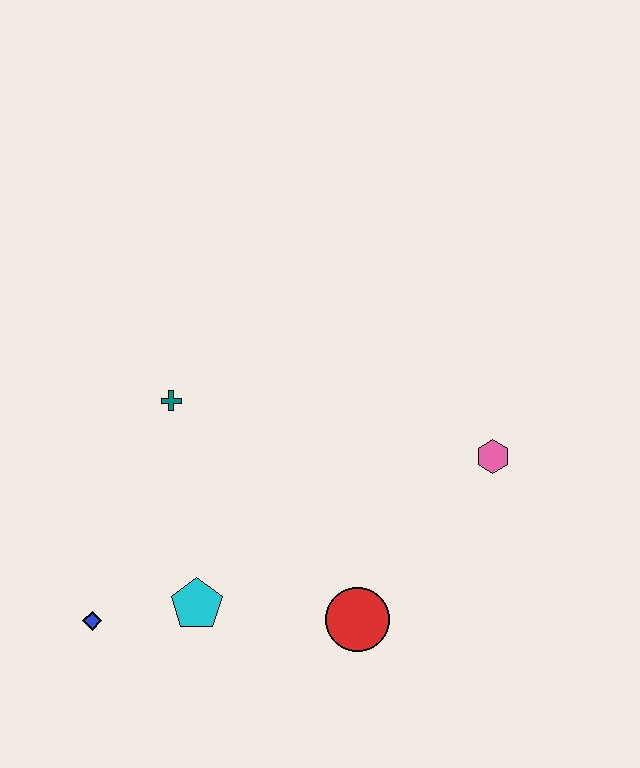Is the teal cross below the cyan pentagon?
No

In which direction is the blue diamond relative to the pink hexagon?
The blue diamond is to the left of the pink hexagon.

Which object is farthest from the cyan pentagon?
The pink hexagon is farthest from the cyan pentagon.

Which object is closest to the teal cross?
The cyan pentagon is closest to the teal cross.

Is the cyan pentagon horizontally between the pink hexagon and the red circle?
No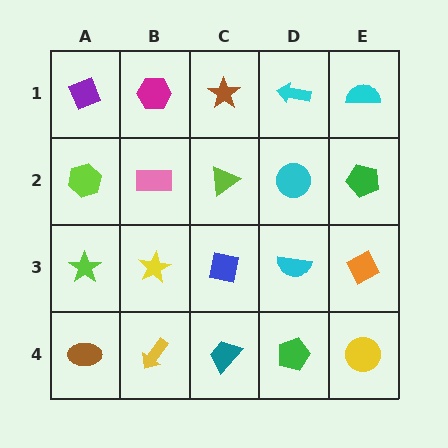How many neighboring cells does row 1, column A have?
2.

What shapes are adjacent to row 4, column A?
A lime star (row 3, column A), a yellow arrow (row 4, column B).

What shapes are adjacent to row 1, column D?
A cyan circle (row 2, column D), a brown star (row 1, column C), a cyan semicircle (row 1, column E).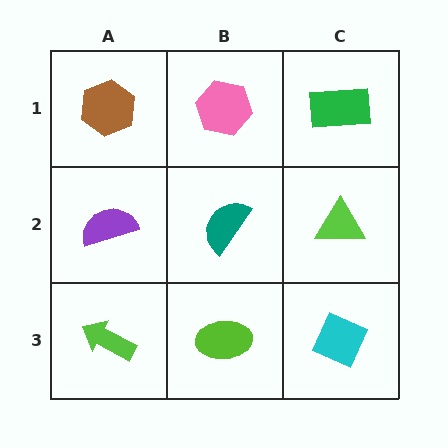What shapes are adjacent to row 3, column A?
A purple semicircle (row 2, column A), a lime ellipse (row 3, column B).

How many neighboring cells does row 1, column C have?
2.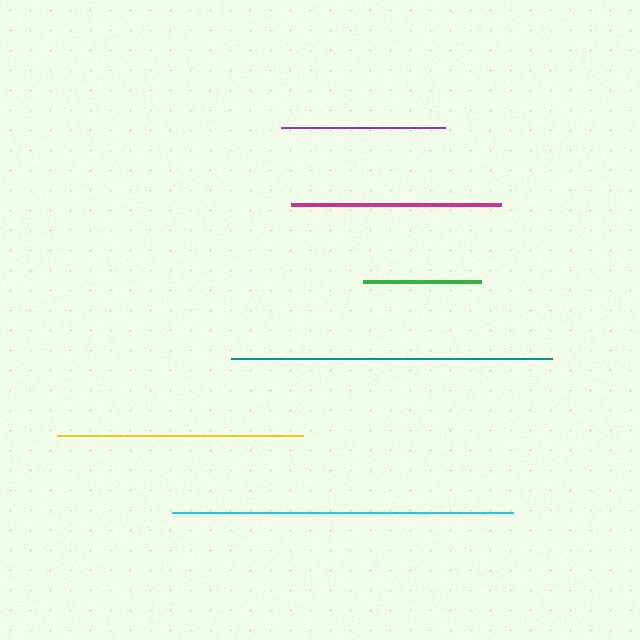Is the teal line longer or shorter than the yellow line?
The teal line is longer than the yellow line.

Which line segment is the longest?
The cyan line is the longest at approximately 341 pixels.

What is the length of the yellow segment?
The yellow segment is approximately 245 pixels long.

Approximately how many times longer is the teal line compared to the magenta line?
The teal line is approximately 1.5 times the length of the magenta line.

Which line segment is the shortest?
The green line is the shortest at approximately 118 pixels.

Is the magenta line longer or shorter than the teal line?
The teal line is longer than the magenta line.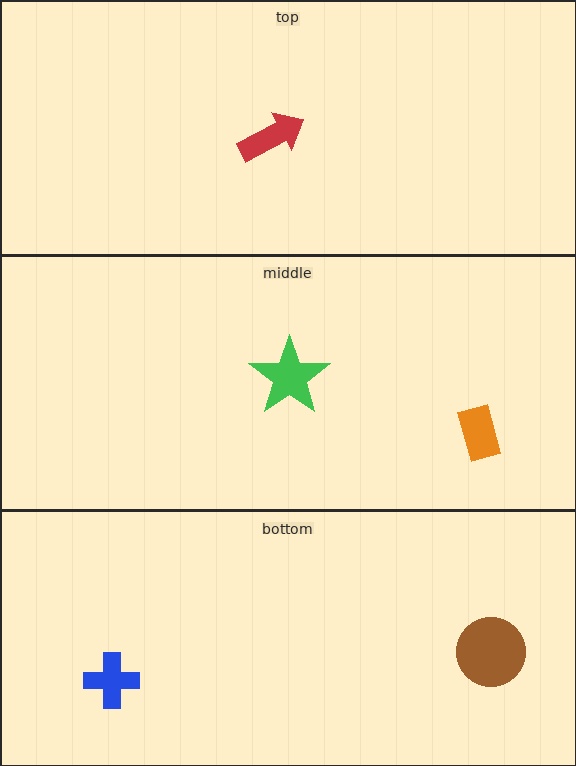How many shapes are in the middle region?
2.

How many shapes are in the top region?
1.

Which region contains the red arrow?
The top region.